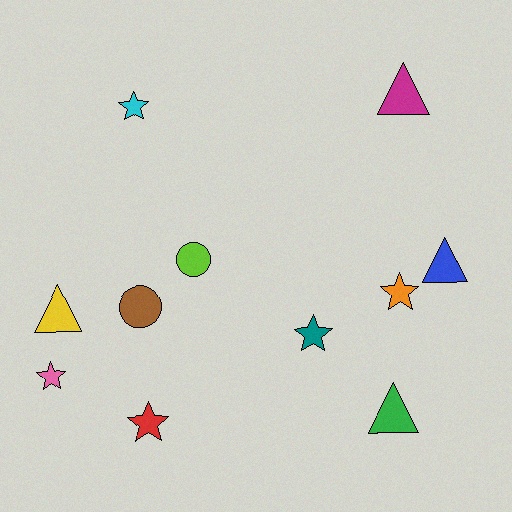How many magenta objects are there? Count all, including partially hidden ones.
There is 1 magenta object.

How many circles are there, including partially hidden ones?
There are 2 circles.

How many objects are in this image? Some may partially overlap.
There are 11 objects.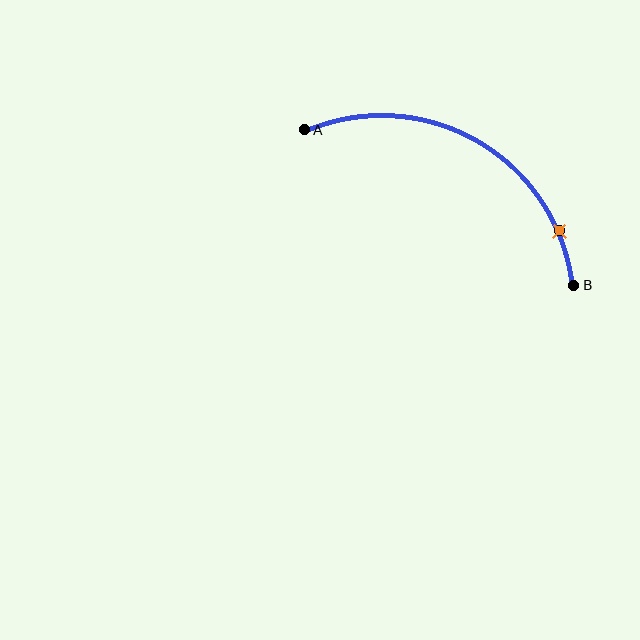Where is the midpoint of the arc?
The arc midpoint is the point on the curve farthest from the straight line joining A and B. It sits above that line.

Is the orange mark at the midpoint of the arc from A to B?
No. The orange mark lies on the arc but is closer to endpoint B. The arc midpoint would be at the point on the curve equidistant along the arc from both A and B.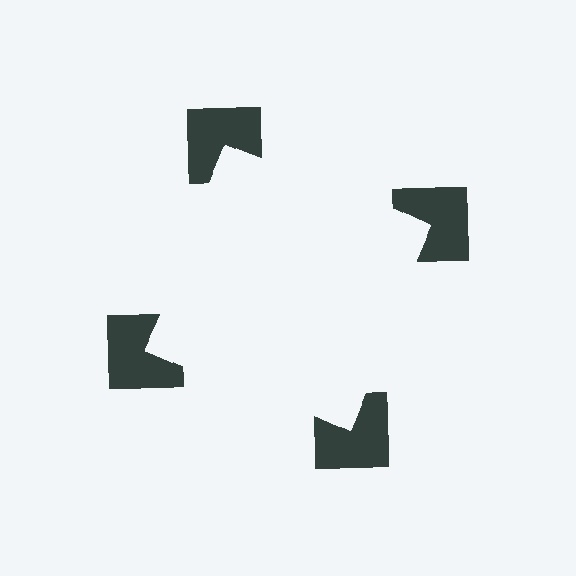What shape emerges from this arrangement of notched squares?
An illusory square — its edges are inferred from the aligned wedge cuts in the notched squares, not physically drawn.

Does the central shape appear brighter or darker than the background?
It typically appears slightly brighter than the background, even though no actual brightness change is drawn.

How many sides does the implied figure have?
4 sides.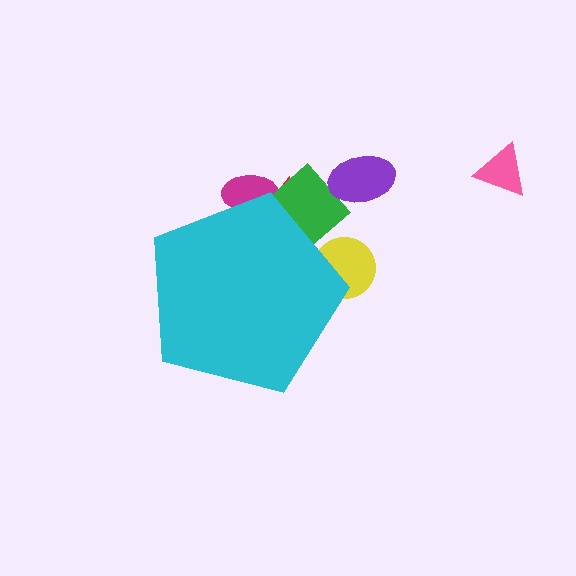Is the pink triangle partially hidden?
No, the pink triangle is fully visible.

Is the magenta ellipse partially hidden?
Yes, the magenta ellipse is partially hidden behind the cyan pentagon.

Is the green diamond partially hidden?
Yes, the green diamond is partially hidden behind the cyan pentagon.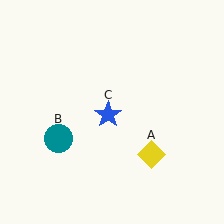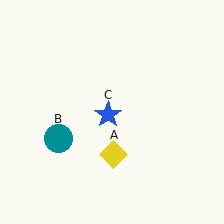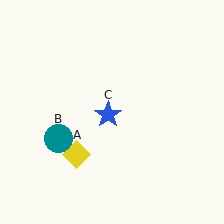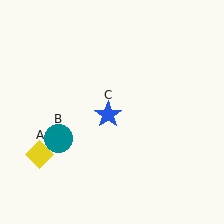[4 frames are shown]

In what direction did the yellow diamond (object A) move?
The yellow diamond (object A) moved left.